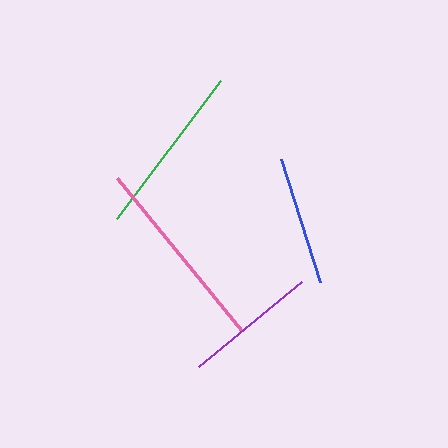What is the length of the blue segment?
The blue segment is approximately 128 pixels long.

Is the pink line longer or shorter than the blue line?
The pink line is longer than the blue line.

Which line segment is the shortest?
The blue line is the shortest at approximately 128 pixels.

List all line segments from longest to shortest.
From longest to shortest: pink, green, purple, blue.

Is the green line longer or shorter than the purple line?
The green line is longer than the purple line.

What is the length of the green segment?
The green segment is approximately 173 pixels long.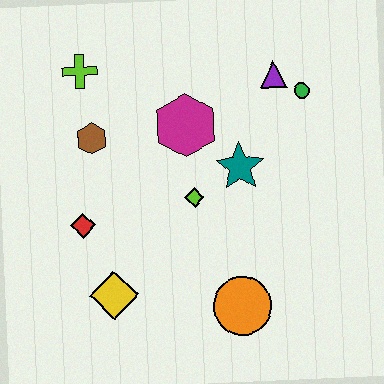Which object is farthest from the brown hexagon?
The orange circle is farthest from the brown hexagon.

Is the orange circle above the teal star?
No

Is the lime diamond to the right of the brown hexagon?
Yes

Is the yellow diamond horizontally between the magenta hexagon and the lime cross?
Yes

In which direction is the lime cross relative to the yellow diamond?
The lime cross is above the yellow diamond.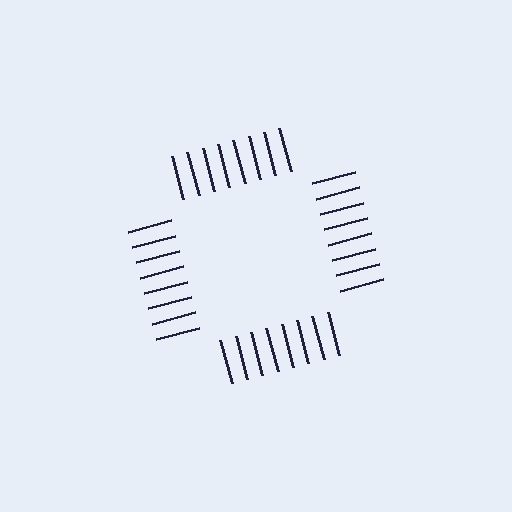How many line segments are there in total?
32 — 8 along each of the 4 edges.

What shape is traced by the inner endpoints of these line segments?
An illusory square — the line segments terminate on its edges but no continuous stroke is drawn.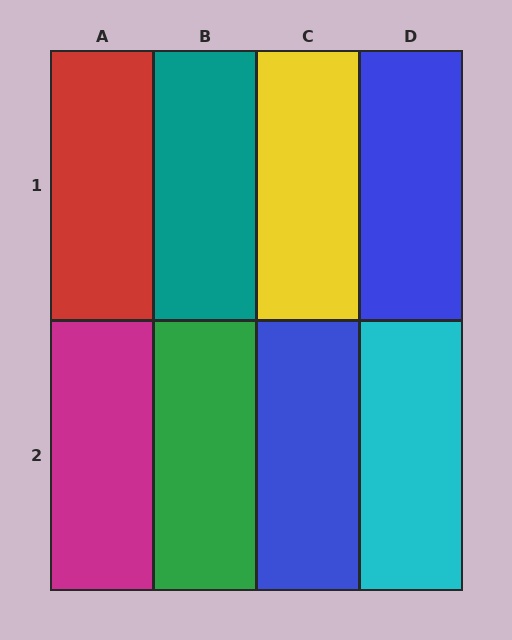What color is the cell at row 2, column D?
Cyan.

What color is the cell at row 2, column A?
Magenta.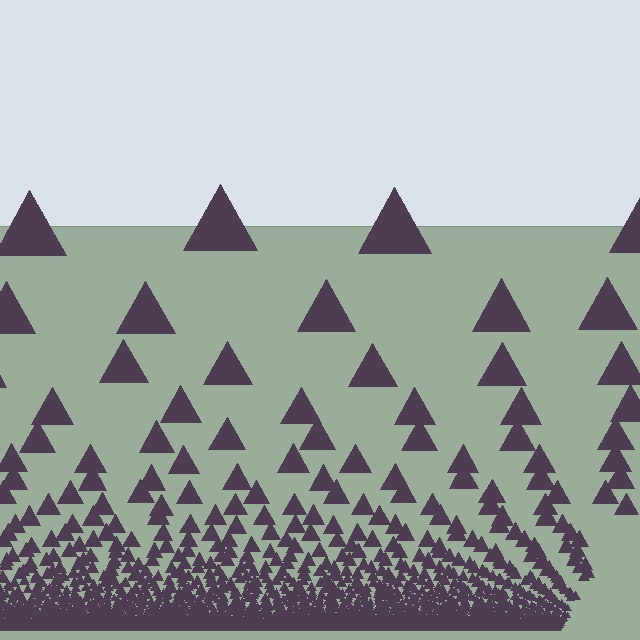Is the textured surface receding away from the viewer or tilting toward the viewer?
The surface appears to tilt toward the viewer. Texture elements get larger and sparser toward the top.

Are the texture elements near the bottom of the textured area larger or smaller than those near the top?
Smaller. The gradient is inverted — elements near the bottom are smaller and denser.